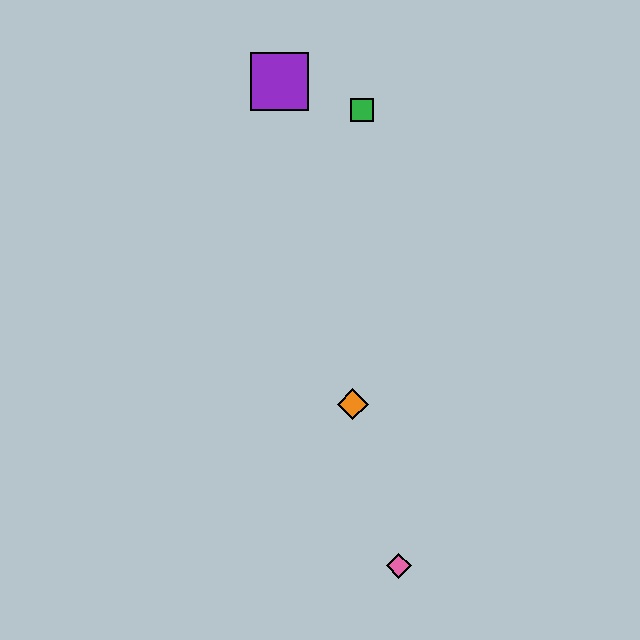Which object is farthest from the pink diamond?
The purple square is farthest from the pink diamond.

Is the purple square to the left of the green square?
Yes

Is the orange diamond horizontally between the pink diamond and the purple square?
Yes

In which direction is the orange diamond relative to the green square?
The orange diamond is below the green square.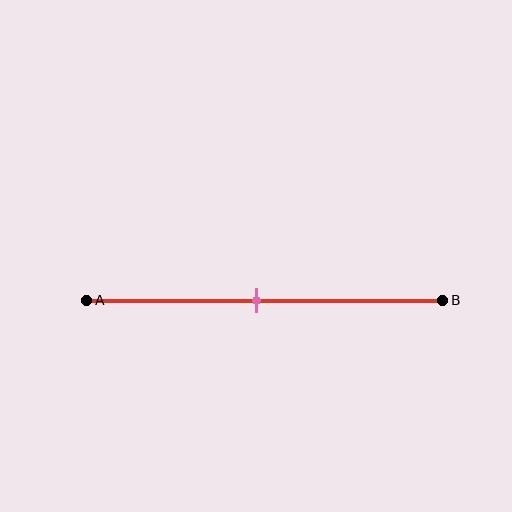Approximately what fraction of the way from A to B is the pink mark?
The pink mark is approximately 50% of the way from A to B.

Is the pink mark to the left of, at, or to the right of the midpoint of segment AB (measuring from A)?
The pink mark is approximately at the midpoint of segment AB.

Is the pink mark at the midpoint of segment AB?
Yes, the mark is approximately at the midpoint.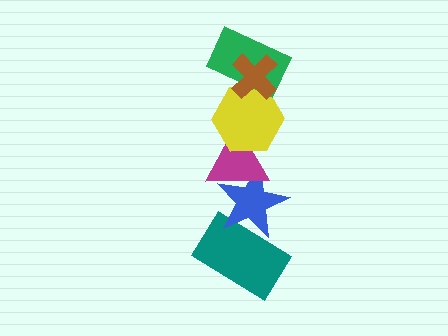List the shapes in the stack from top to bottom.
From top to bottom: the brown cross, the green rectangle, the yellow hexagon, the magenta triangle, the blue star, the teal rectangle.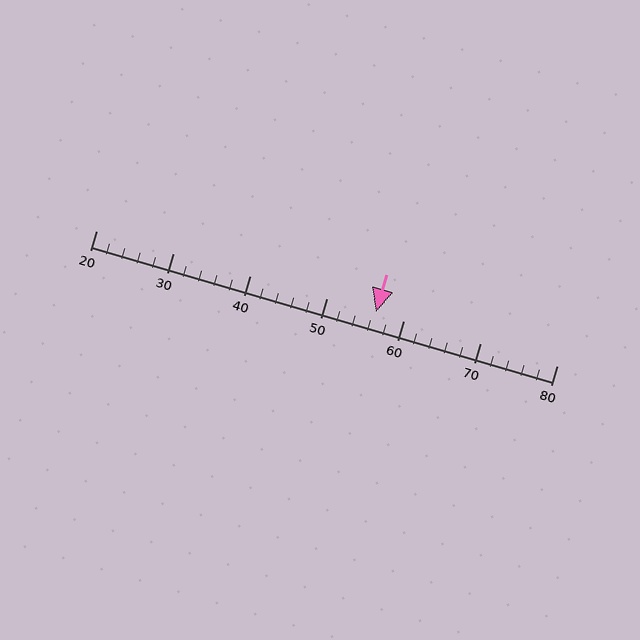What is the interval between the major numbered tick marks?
The major tick marks are spaced 10 units apart.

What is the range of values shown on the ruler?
The ruler shows values from 20 to 80.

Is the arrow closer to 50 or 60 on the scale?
The arrow is closer to 60.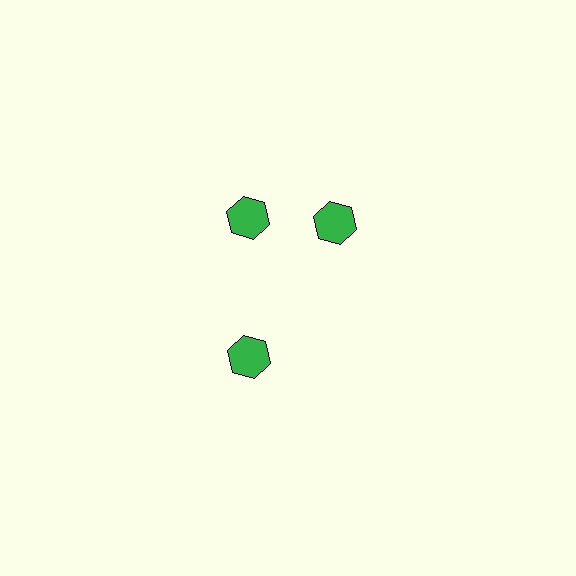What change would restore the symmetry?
The symmetry would be restored by rotating it back into even spacing with its neighbors so that all 3 hexagons sit at equal angles and equal distance from the center.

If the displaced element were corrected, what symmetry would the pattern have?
It would have 3-fold rotational symmetry — the pattern would map onto itself every 120 degrees.